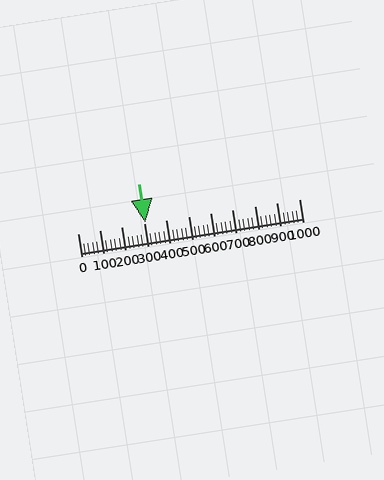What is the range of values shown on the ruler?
The ruler shows values from 0 to 1000.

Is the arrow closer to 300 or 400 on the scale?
The arrow is closer to 300.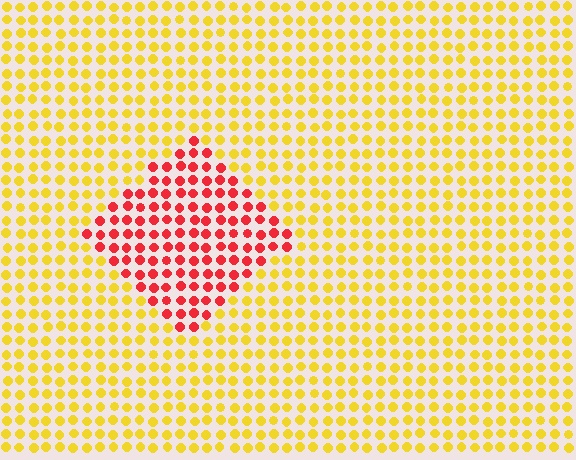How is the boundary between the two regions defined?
The boundary is defined purely by a slight shift in hue (about 57 degrees). Spacing, size, and orientation are identical on both sides.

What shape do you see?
I see a diamond.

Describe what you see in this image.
The image is filled with small yellow elements in a uniform arrangement. A diamond-shaped region is visible where the elements are tinted to a slightly different hue, forming a subtle color boundary.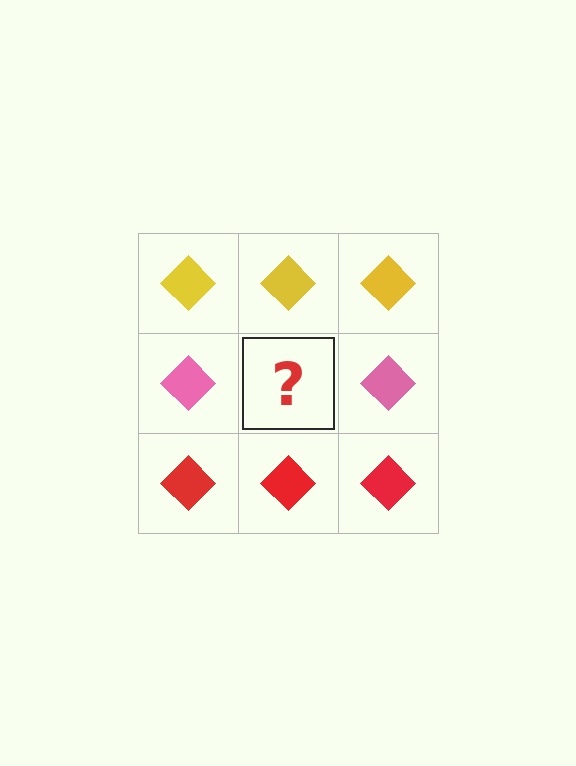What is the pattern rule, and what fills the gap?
The rule is that each row has a consistent color. The gap should be filled with a pink diamond.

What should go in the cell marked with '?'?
The missing cell should contain a pink diamond.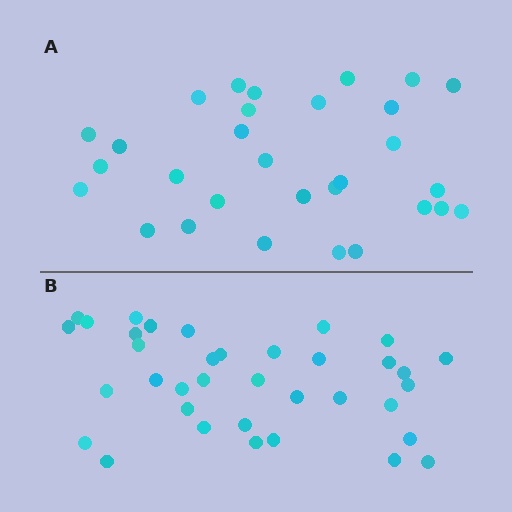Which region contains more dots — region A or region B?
Region B (the bottom region) has more dots.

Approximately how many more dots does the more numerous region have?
Region B has about 6 more dots than region A.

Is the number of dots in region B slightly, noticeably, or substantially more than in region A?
Region B has only slightly more — the two regions are fairly close. The ratio is roughly 1.2 to 1.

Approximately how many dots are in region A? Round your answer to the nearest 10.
About 30 dots.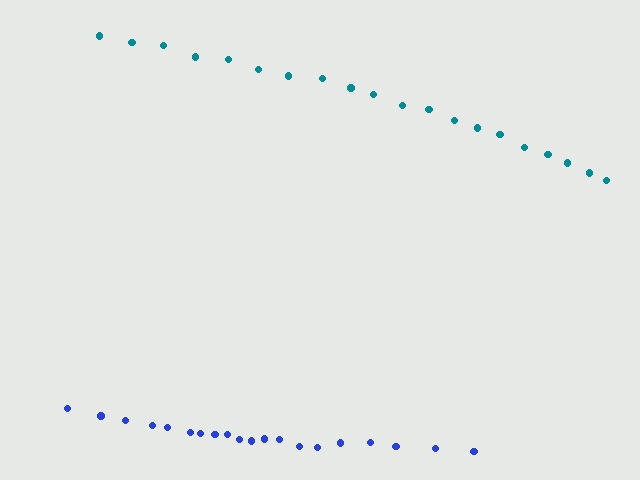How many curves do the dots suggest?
There are 2 distinct paths.